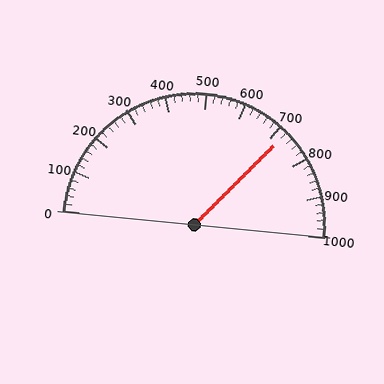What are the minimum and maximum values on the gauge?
The gauge ranges from 0 to 1000.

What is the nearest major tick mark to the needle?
The nearest major tick mark is 700.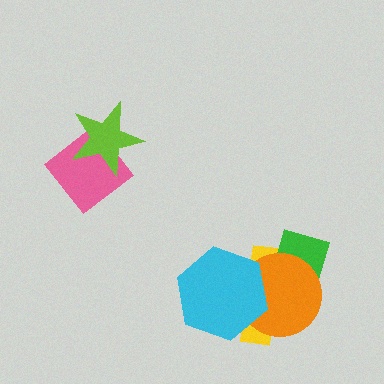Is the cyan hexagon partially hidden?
No, no other shape covers it.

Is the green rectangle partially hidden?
Yes, it is partially covered by another shape.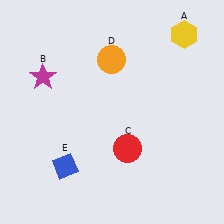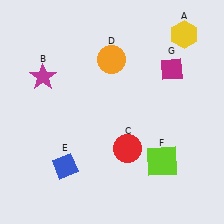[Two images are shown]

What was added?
A lime square (F), a magenta diamond (G) were added in Image 2.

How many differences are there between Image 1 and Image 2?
There are 2 differences between the two images.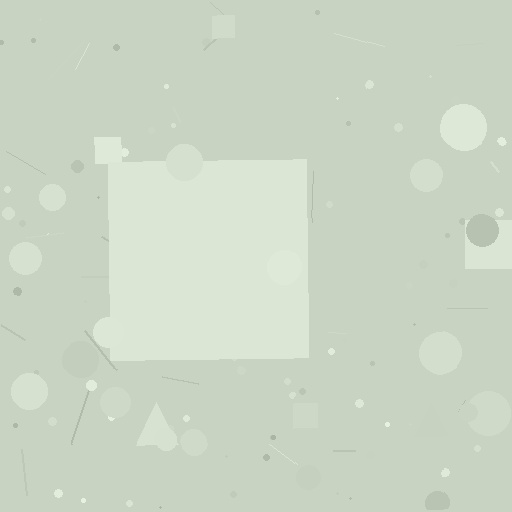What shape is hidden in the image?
A square is hidden in the image.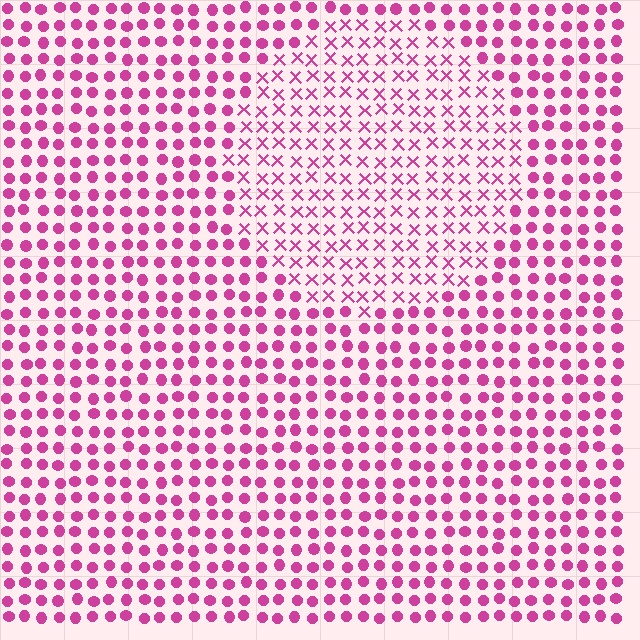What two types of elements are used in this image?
The image uses X marks inside the circle region and circles outside it.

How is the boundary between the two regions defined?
The boundary is defined by a change in element shape: X marks inside vs. circles outside. All elements share the same color and spacing.